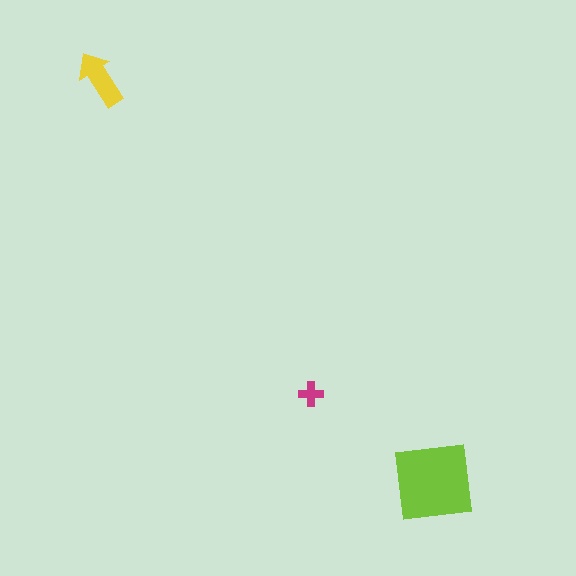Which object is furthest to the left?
The yellow arrow is leftmost.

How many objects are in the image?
There are 3 objects in the image.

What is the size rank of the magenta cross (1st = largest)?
3rd.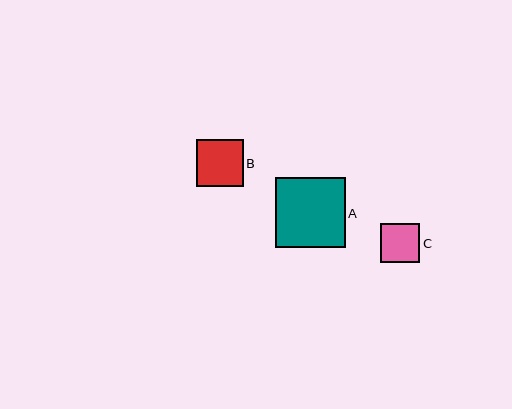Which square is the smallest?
Square C is the smallest with a size of approximately 39 pixels.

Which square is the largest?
Square A is the largest with a size of approximately 70 pixels.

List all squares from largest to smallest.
From largest to smallest: A, B, C.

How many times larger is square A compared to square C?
Square A is approximately 1.8 times the size of square C.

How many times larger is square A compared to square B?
Square A is approximately 1.5 times the size of square B.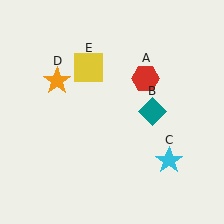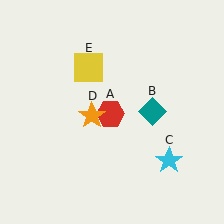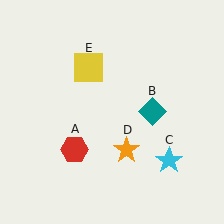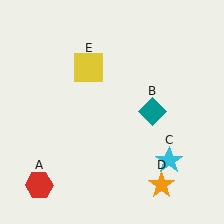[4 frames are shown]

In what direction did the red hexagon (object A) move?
The red hexagon (object A) moved down and to the left.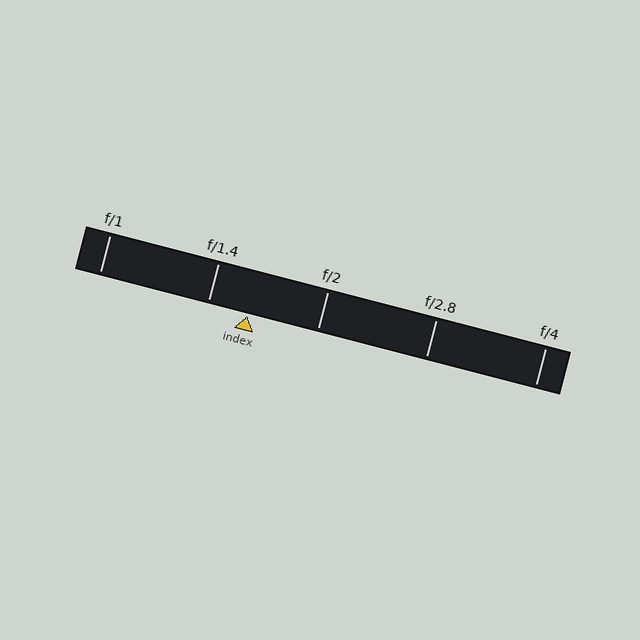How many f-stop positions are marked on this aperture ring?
There are 5 f-stop positions marked.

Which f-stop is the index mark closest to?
The index mark is closest to f/1.4.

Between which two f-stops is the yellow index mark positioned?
The index mark is between f/1.4 and f/2.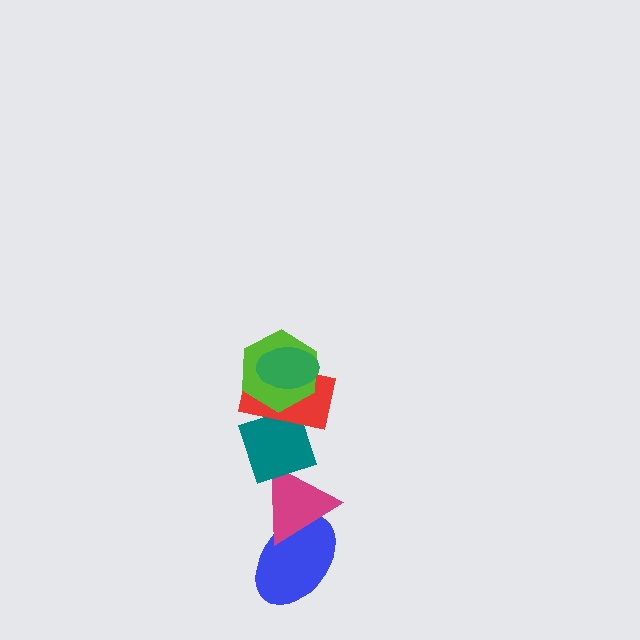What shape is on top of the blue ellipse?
The magenta triangle is on top of the blue ellipse.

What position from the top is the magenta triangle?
The magenta triangle is 5th from the top.